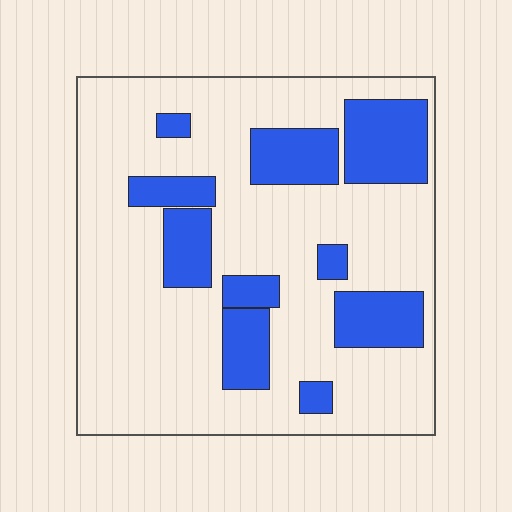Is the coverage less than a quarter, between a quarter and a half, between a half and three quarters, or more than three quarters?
Between a quarter and a half.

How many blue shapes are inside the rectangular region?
10.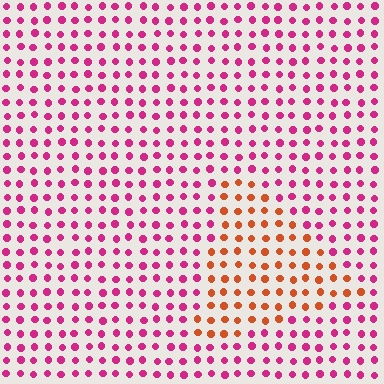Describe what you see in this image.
The image is filled with small magenta elements in a uniform arrangement. A triangle-shaped region is visible where the elements are tinted to a slightly different hue, forming a subtle color boundary.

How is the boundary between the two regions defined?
The boundary is defined purely by a slight shift in hue (about 49 degrees). Spacing, size, and orientation are identical on both sides.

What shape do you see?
I see a triangle.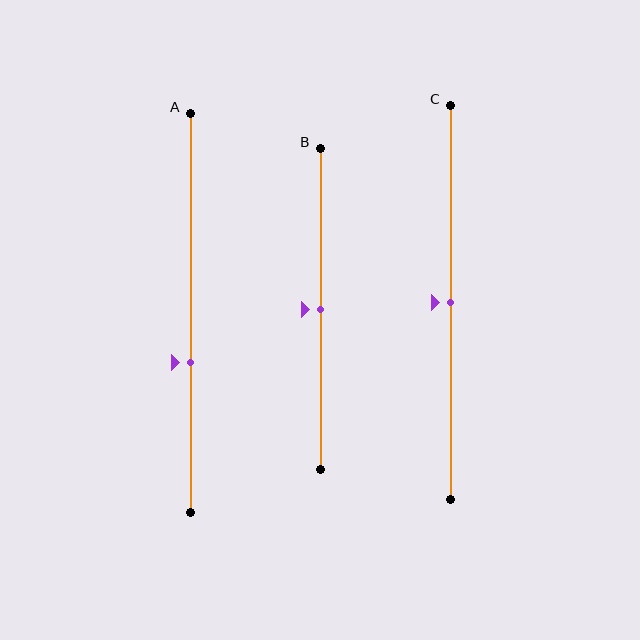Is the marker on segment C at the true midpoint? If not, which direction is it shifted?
Yes, the marker on segment C is at the true midpoint.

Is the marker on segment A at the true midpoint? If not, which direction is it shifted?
No, the marker on segment A is shifted downward by about 12% of the segment length.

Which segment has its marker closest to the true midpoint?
Segment B has its marker closest to the true midpoint.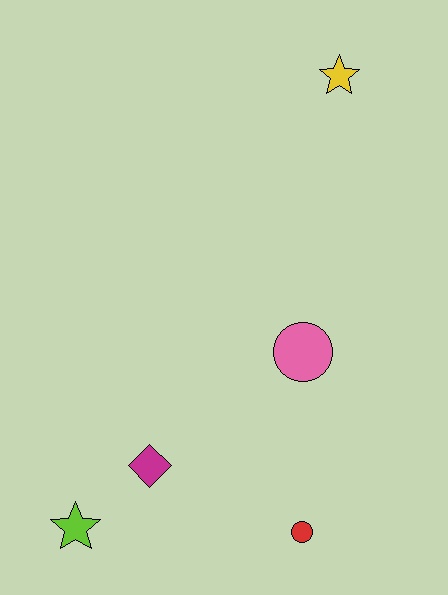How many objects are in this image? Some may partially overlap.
There are 5 objects.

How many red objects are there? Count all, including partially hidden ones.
There is 1 red object.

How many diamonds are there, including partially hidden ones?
There is 1 diamond.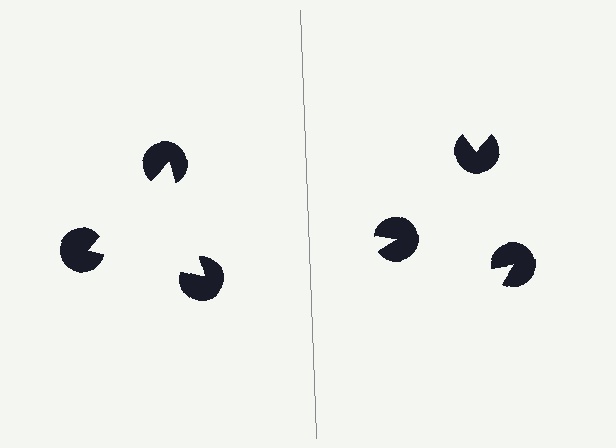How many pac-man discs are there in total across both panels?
6 — 3 on each side.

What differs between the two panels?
The pac-man discs are positioned identically on both sides; only the wedge orientations differ. On the left they align to a triangle; on the right they are misaligned.